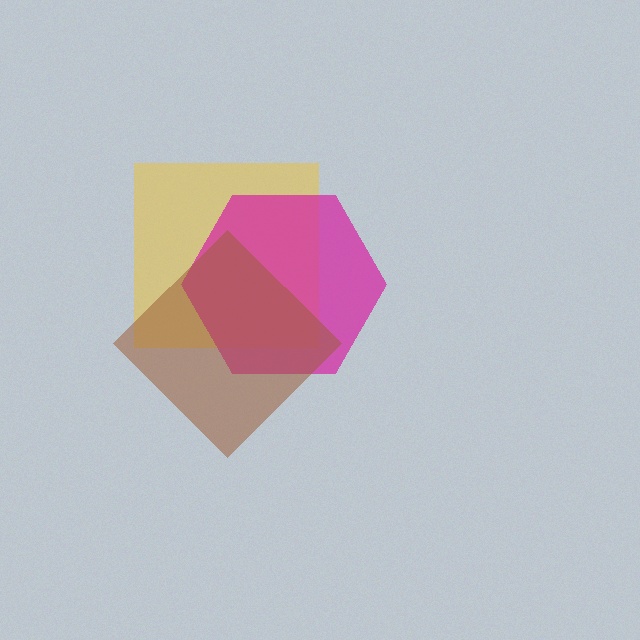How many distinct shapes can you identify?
There are 3 distinct shapes: a yellow square, a magenta hexagon, a brown diamond.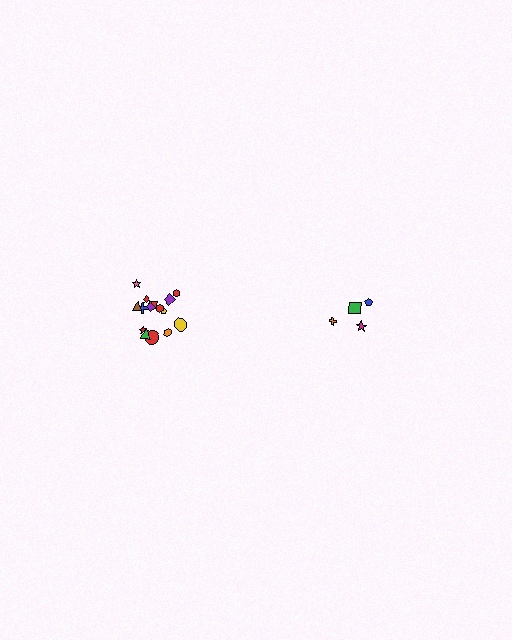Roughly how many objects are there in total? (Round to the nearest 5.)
Roughly 20 objects in total.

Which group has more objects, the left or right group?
The left group.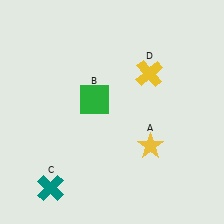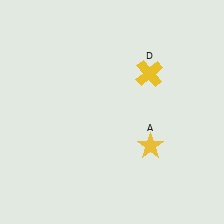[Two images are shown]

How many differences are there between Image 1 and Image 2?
There are 2 differences between the two images.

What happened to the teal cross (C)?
The teal cross (C) was removed in Image 2. It was in the bottom-left area of Image 1.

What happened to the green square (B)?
The green square (B) was removed in Image 2. It was in the top-left area of Image 1.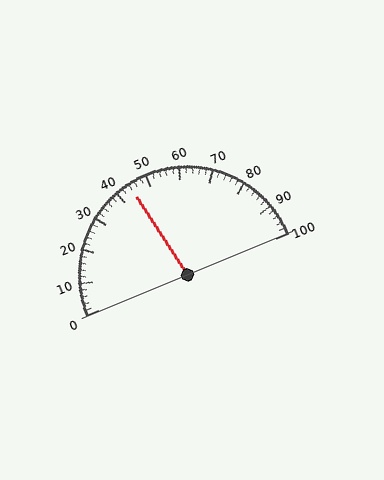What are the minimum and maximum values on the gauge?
The gauge ranges from 0 to 100.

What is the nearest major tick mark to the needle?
The nearest major tick mark is 40.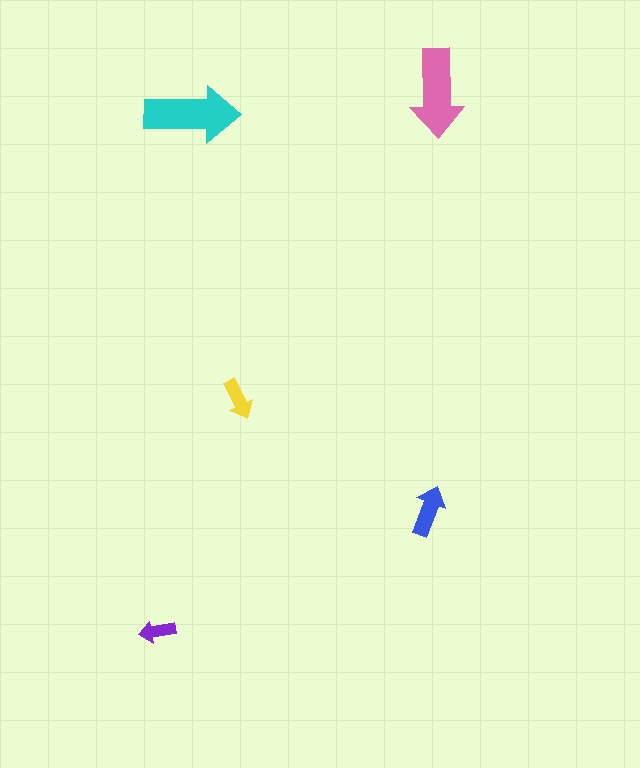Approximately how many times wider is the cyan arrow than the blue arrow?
About 2 times wider.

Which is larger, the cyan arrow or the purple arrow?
The cyan one.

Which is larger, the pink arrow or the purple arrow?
The pink one.